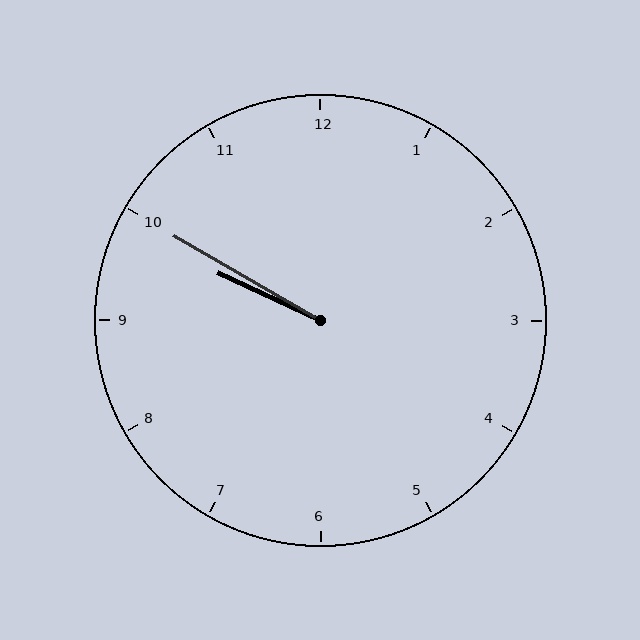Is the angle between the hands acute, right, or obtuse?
It is acute.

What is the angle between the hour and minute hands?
Approximately 5 degrees.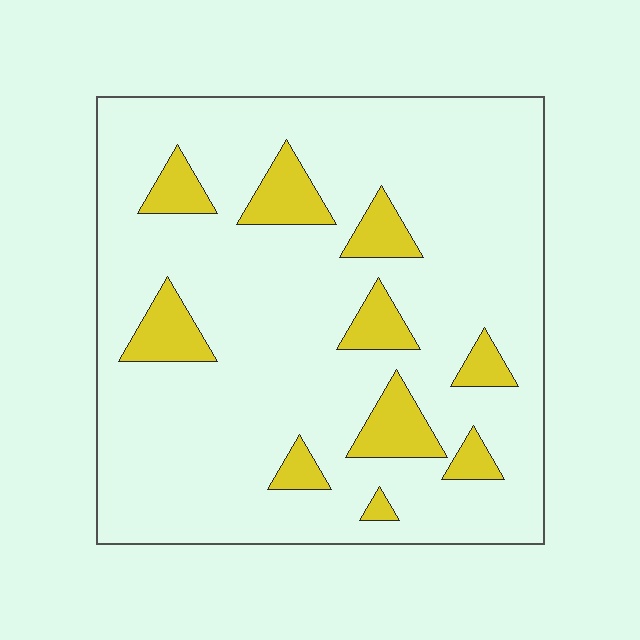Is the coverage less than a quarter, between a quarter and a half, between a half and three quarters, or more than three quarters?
Less than a quarter.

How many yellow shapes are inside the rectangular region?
10.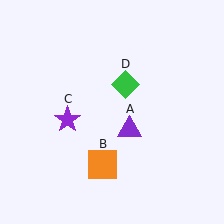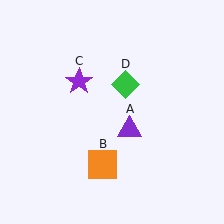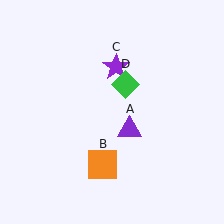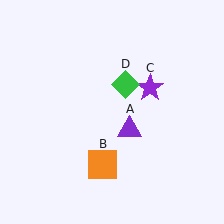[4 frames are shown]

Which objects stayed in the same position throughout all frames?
Purple triangle (object A) and orange square (object B) and green diamond (object D) remained stationary.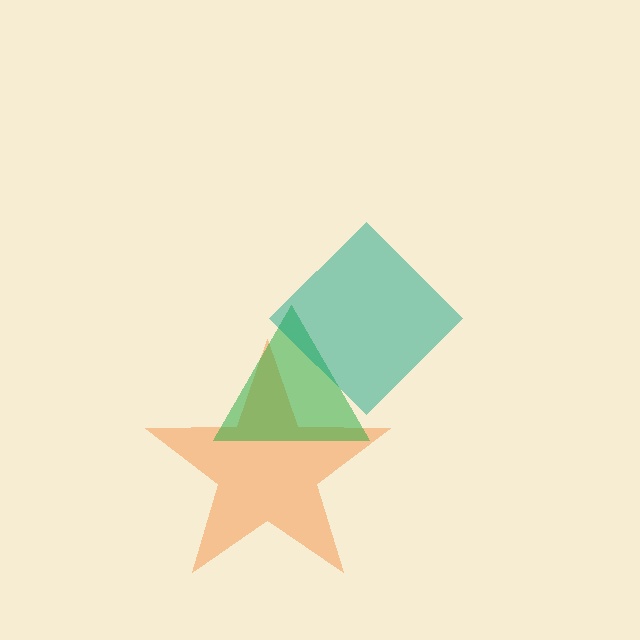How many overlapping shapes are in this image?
There are 3 overlapping shapes in the image.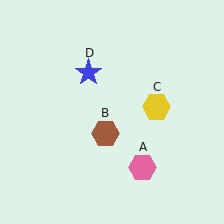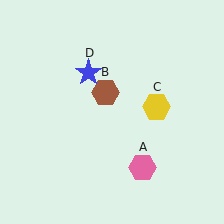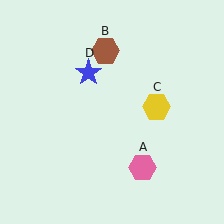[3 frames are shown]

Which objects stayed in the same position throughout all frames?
Pink hexagon (object A) and yellow hexagon (object C) and blue star (object D) remained stationary.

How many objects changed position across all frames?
1 object changed position: brown hexagon (object B).